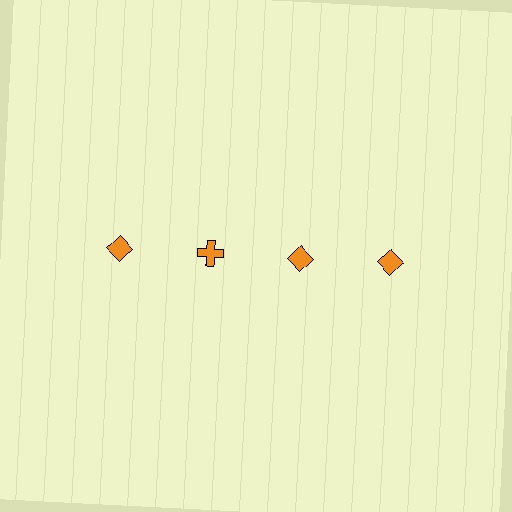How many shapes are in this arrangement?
There are 4 shapes arranged in a grid pattern.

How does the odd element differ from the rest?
It has a different shape: cross instead of diamond.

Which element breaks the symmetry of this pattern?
The orange cross in the top row, second from left column breaks the symmetry. All other shapes are orange diamonds.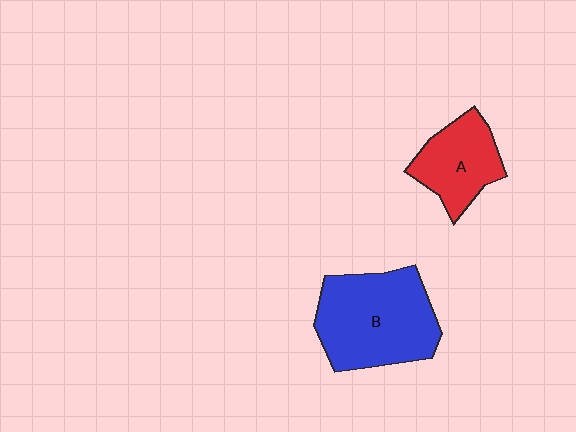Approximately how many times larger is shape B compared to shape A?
Approximately 1.7 times.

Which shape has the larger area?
Shape B (blue).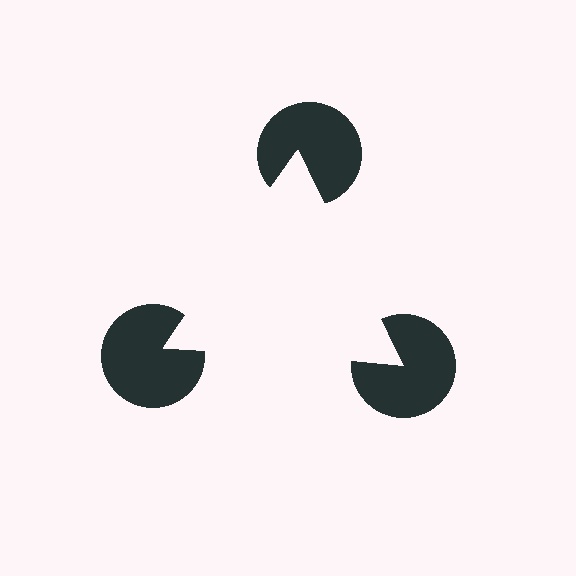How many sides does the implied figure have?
3 sides.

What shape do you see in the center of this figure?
An illusory triangle — its edges are inferred from the aligned wedge cuts in the pac-man discs, not physically drawn.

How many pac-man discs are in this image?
There are 3 — one at each vertex of the illusory triangle.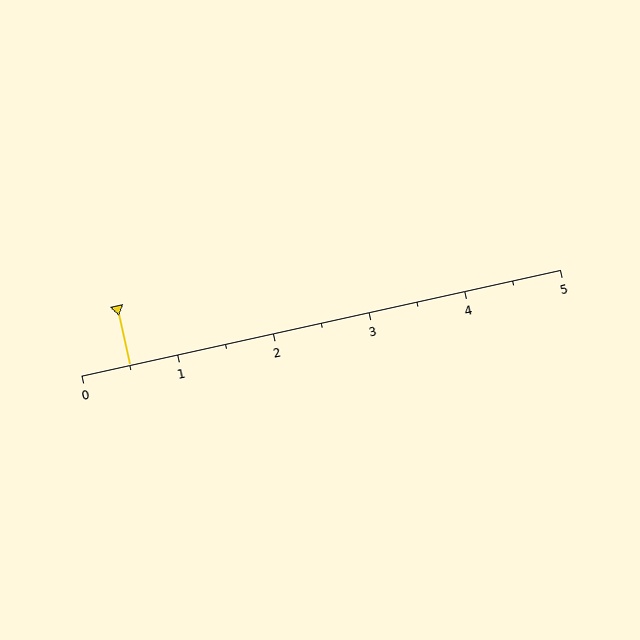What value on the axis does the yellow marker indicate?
The marker indicates approximately 0.5.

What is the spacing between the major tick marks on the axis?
The major ticks are spaced 1 apart.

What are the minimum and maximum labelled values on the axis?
The axis runs from 0 to 5.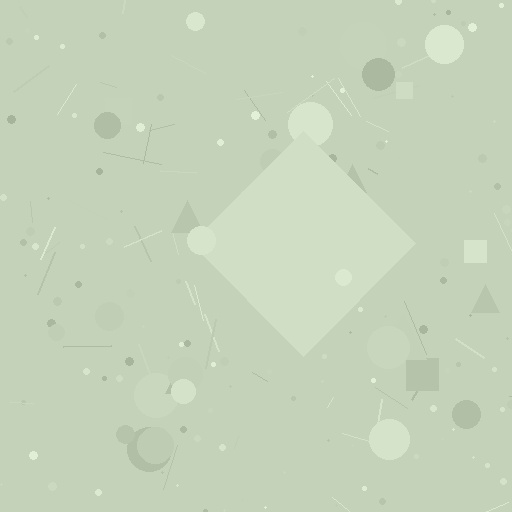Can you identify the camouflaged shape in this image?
The camouflaged shape is a diamond.